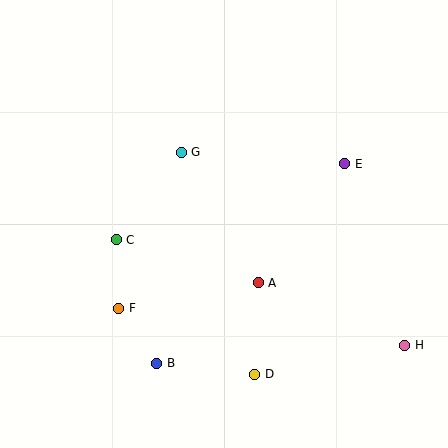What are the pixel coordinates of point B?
Point B is at (157, 363).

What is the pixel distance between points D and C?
The distance between D and C is 193 pixels.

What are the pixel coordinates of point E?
Point E is at (345, 164).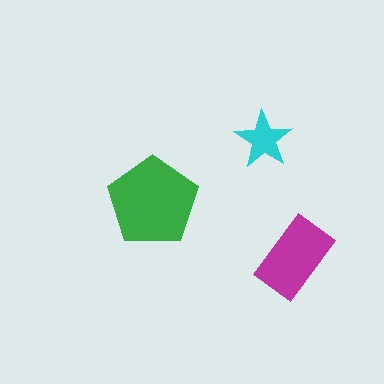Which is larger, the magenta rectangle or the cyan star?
The magenta rectangle.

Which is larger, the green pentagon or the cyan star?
The green pentagon.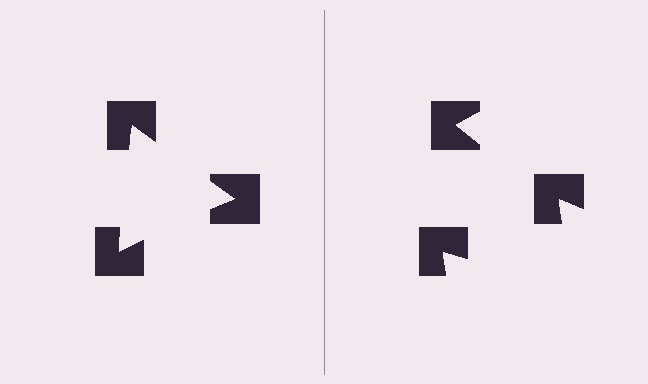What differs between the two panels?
The notched squares are positioned identically on both sides; only the wedge orientations differ. On the left they align to a triangle; on the right they are misaligned.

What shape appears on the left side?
An illusory triangle.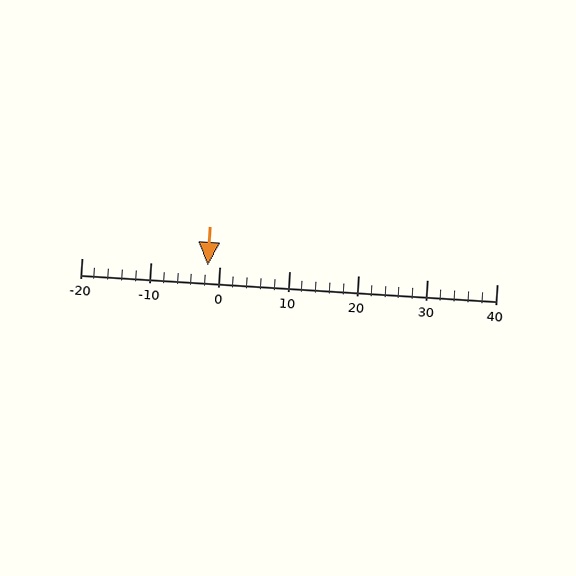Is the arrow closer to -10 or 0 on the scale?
The arrow is closer to 0.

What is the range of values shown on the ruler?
The ruler shows values from -20 to 40.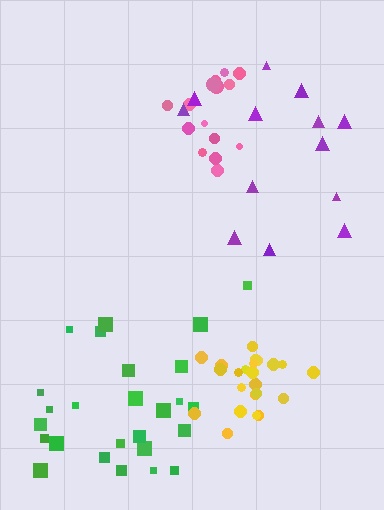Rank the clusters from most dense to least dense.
yellow, pink, green, purple.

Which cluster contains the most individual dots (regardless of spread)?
Green (28).